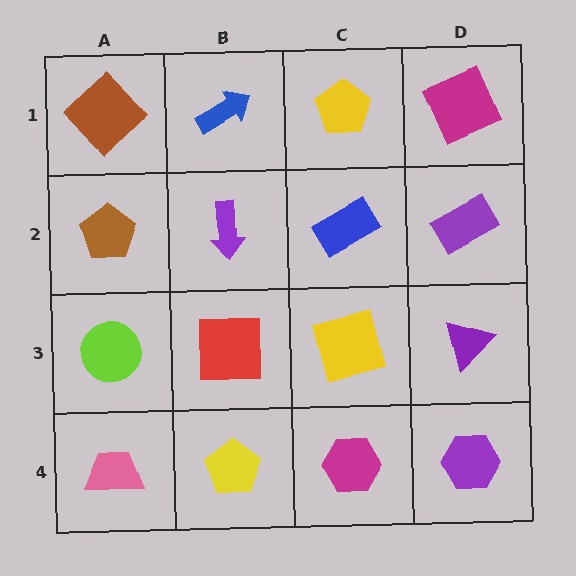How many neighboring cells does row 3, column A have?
3.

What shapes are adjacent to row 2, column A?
A brown diamond (row 1, column A), a lime circle (row 3, column A), a purple arrow (row 2, column B).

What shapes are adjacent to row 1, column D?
A purple rectangle (row 2, column D), a yellow pentagon (row 1, column C).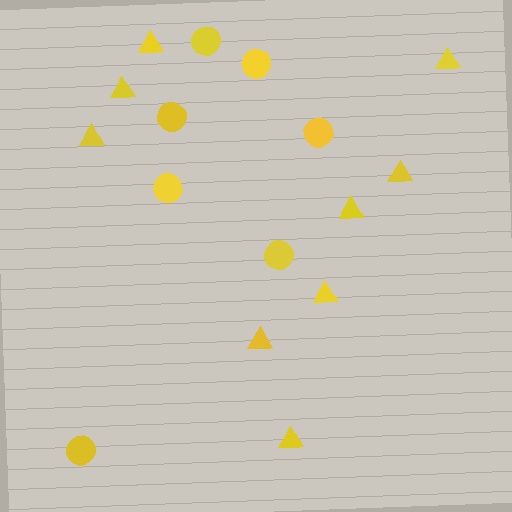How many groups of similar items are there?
There are 2 groups: one group of circles (7) and one group of triangles (9).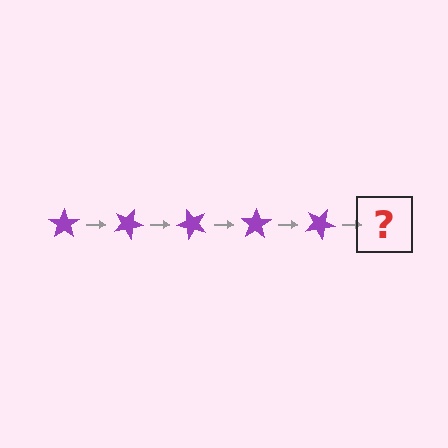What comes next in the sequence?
The next element should be a purple star rotated 125 degrees.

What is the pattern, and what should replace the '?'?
The pattern is that the star rotates 25 degrees each step. The '?' should be a purple star rotated 125 degrees.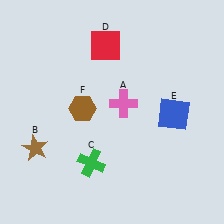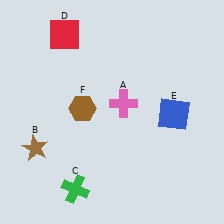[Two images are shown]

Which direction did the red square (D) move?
The red square (D) moved left.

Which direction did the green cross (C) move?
The green cross (C) moved down.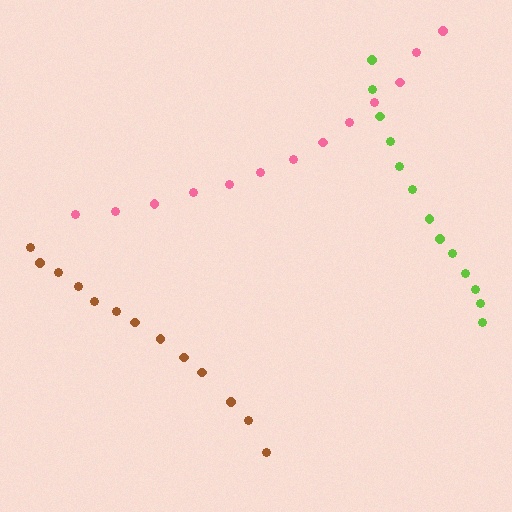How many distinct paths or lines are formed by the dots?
There are 3 distinct paths.